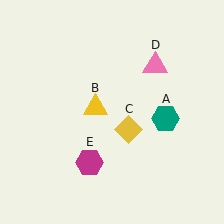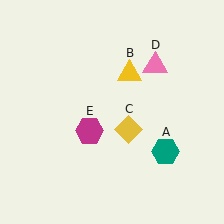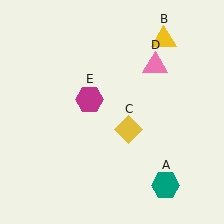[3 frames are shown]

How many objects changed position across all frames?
3 objects changed position: teal hexagon (object A), yellow triangle (object B), magenta hexagon (object E).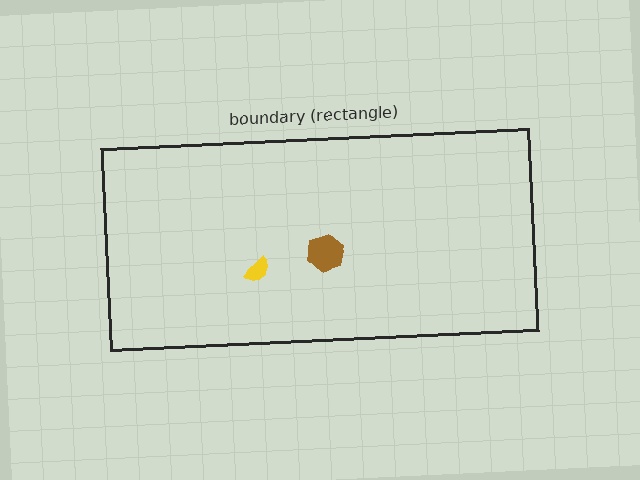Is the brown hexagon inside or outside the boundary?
Inside.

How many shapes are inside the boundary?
2 inside, 0 outside.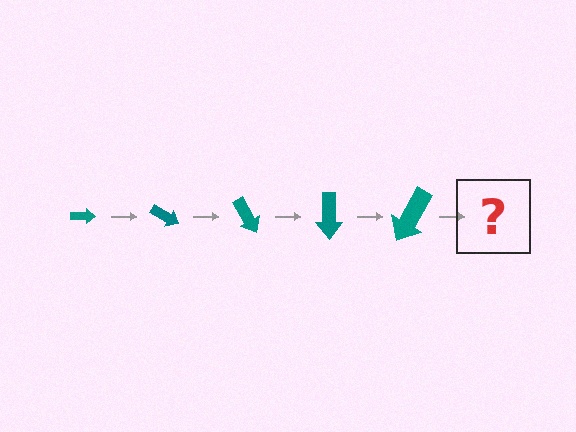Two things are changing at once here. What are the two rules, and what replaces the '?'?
The two rules are that the arrow grows larger each step and it rotates 30 degrees each step. The '?' should be an arrow, larger than the previous one and rotated 150 degrees from the start.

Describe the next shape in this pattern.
It should be an arrow, larger than the previous one and rotated 150 degrees from the start.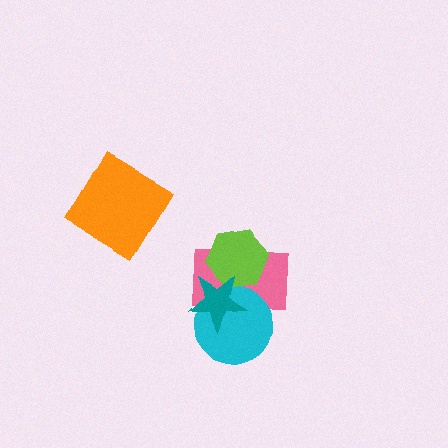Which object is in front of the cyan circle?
The teal star is in front of the cyan circle.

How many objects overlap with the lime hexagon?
2 objects overlap with the lime hexagon.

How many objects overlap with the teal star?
3 objects overlap with the teal star.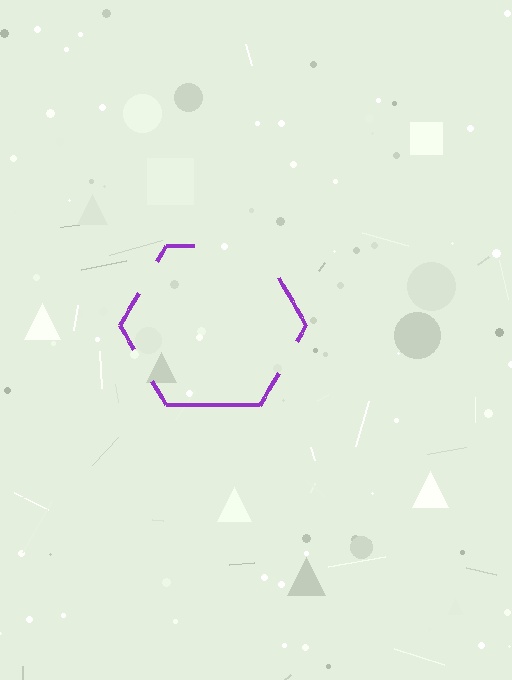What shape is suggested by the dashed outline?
The dashed outline suggests a hexagon.